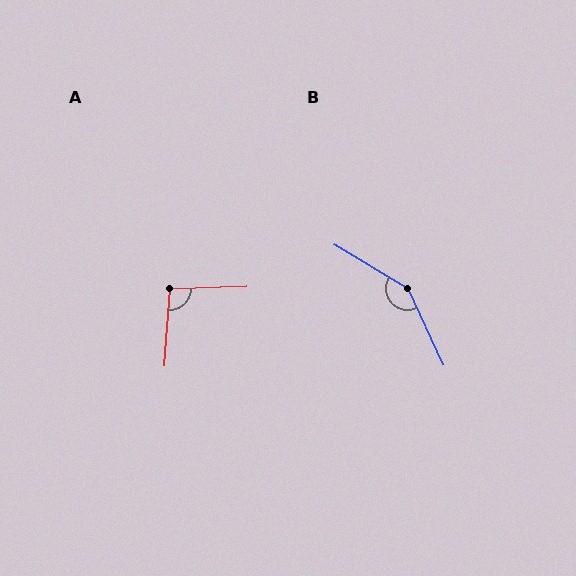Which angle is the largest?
B, at approximately 146 degrees.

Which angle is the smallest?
A, at approximately 96 degrees.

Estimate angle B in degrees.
Approximately 146 degrees.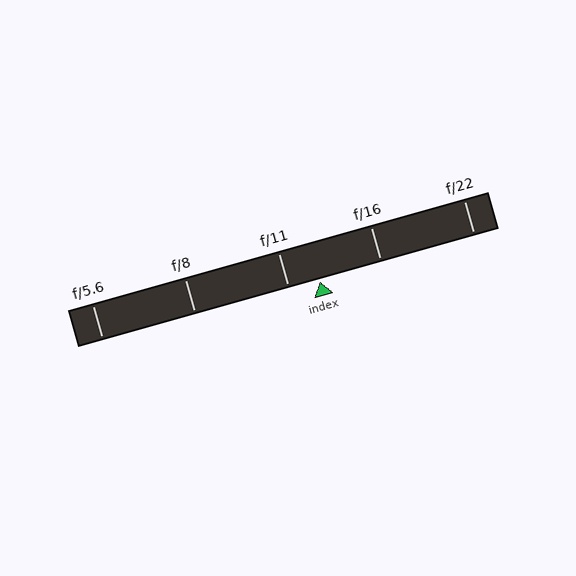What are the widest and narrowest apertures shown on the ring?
The widest aperture shown is f/5.6 and the narrowest is f/22.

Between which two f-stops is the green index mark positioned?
The index mark is between f/11 and f/16.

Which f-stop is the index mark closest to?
The index mark is closest to f/11.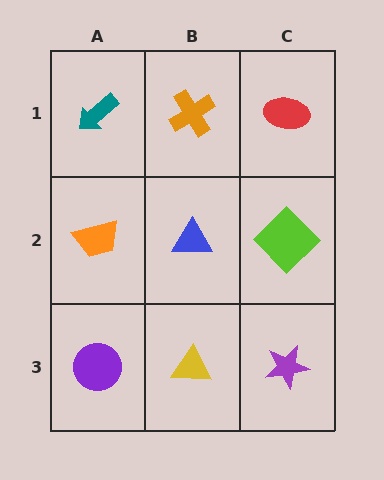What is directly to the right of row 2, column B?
A lime diamond.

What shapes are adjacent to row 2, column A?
A teal arrow (row 1, column A), a purple circle (row 3, column A), a blue triangle (row 2, column B).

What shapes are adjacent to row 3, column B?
A blue triangle (row 2, column B), a purple circle (row 3, column A), a purple star (row 3, column C).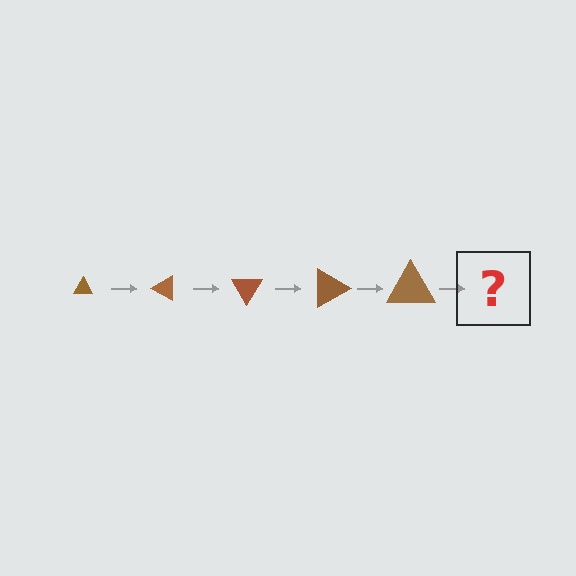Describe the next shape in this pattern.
It should be a triangle, larger than the previous one and rotated 150 degrees from the start.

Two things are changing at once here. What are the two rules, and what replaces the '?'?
The two rules are that the triangle grows larger each step and it rotates 30 degrees each step. The '?' should be a triangle, larger than the previous one and rotated 150 degrees from the start.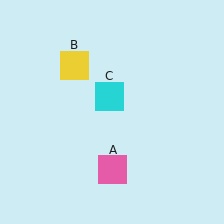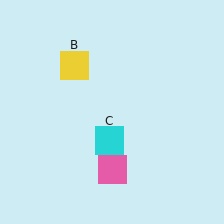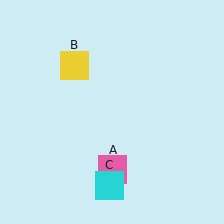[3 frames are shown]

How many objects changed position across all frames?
1 object changed position: cyan square (object C).